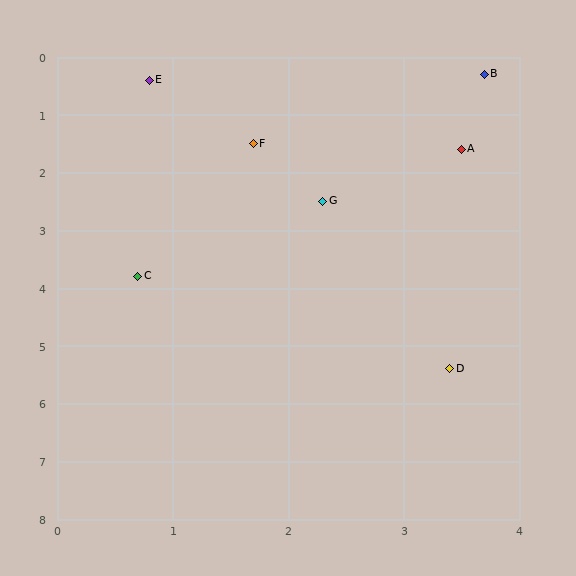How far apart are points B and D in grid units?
Points B and D are about 5.1 grid units apart.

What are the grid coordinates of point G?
Point G is at approximately (2.3, 2.5).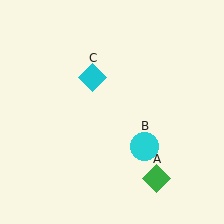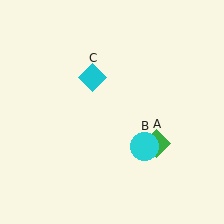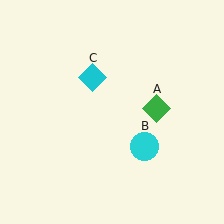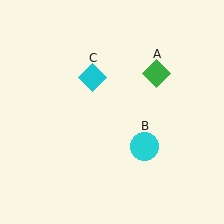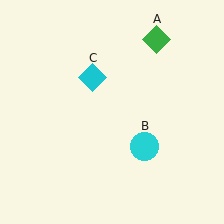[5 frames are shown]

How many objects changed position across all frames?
1 object changed position: green diamond (object A).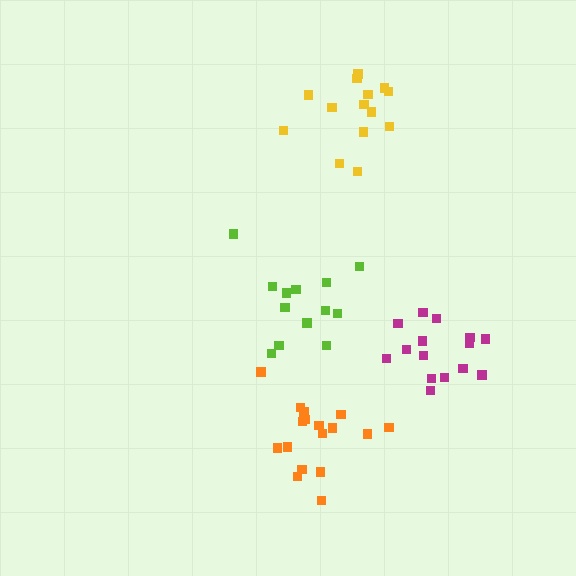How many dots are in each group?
Group 1: 13 dots, Group 2: 14 dots, Group 3: 17 dots, Group 4: 15 dots (59 total).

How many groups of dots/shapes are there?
There are 4 groups.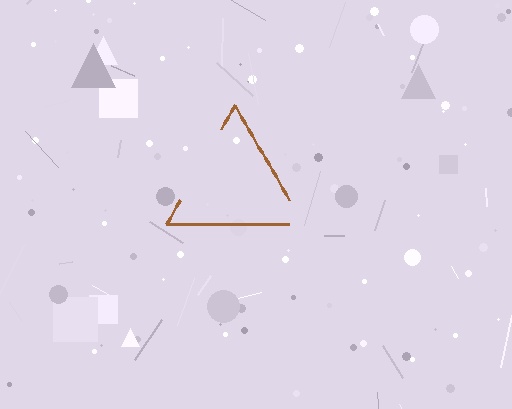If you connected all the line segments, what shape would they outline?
They would outline a triangle.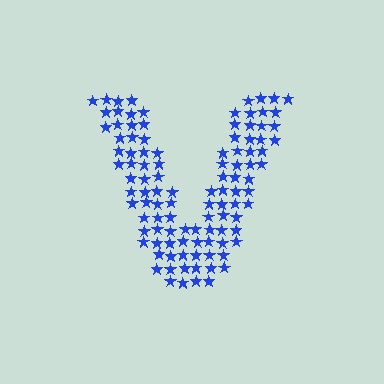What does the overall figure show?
The overall figure shows the letter V.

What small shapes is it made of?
It is made of small stars.